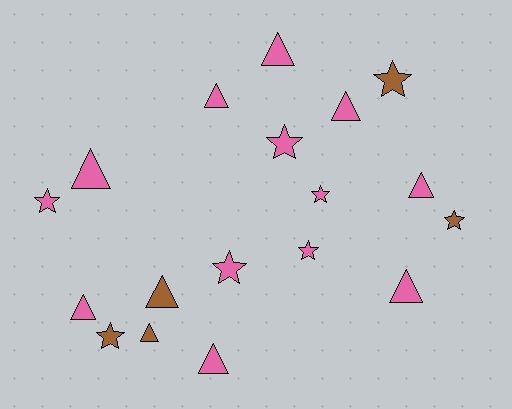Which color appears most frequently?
Pink, with 13 objects.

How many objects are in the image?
There are 18 objects.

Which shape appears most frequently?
Triangle, with 10 objects.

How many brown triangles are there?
There are 2 brown triangles.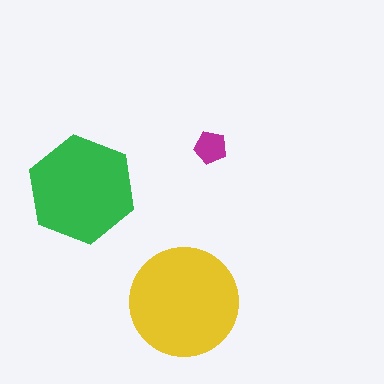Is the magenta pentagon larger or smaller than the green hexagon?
Smaller.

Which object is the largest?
The yellow circle.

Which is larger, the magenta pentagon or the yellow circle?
The yellow circle.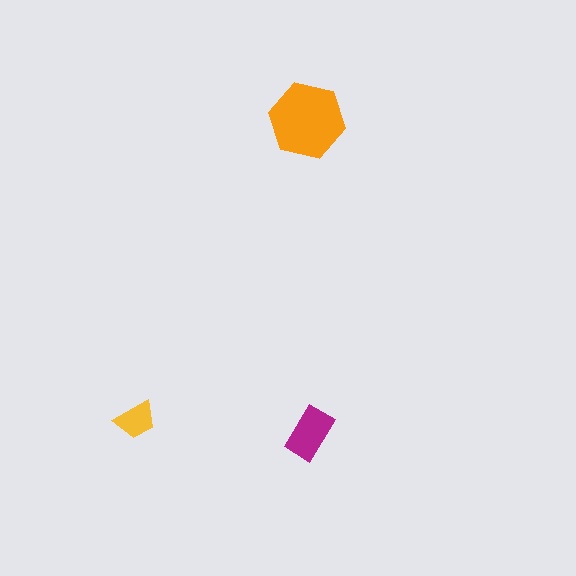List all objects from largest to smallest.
The orange hexagon, the magenta rectangle, the yellow trapezoid.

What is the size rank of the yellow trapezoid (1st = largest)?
3rd.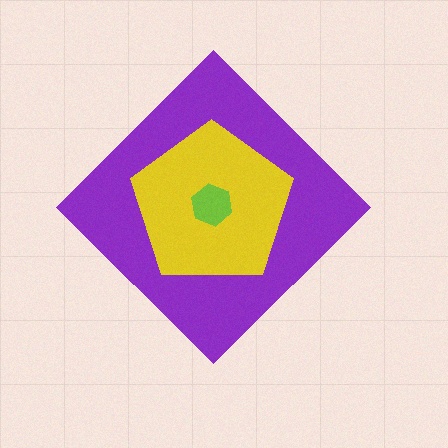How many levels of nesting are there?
3.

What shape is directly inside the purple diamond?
The yellow pentagon.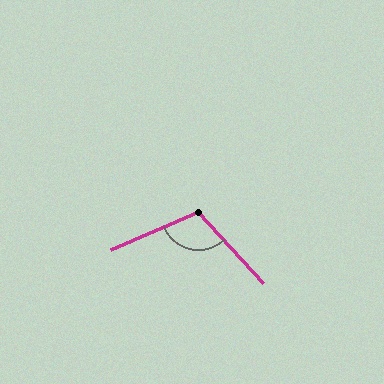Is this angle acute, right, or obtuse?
It is obtuse.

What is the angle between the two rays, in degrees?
Approximately 109 degrees.